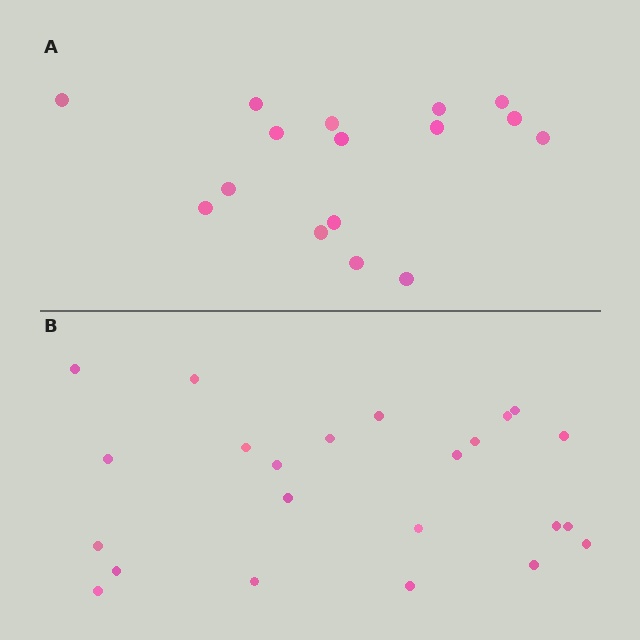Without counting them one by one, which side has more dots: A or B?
Region B (the bottom region) has more dots.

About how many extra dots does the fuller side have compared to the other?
Region B has roughly 8 or so more dots than region A.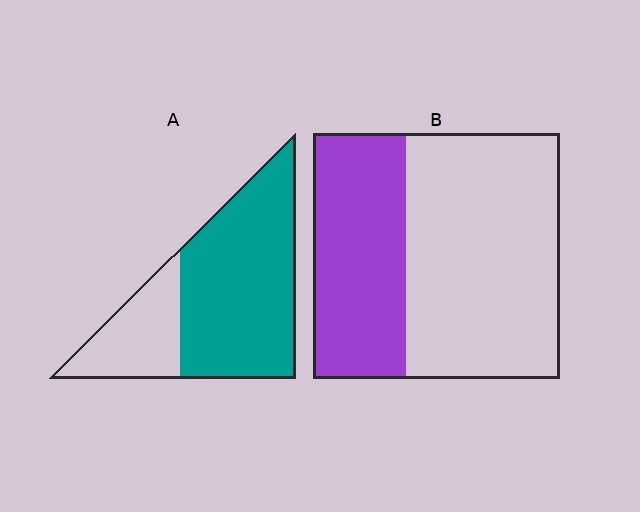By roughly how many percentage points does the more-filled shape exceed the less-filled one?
By roughly 35 percentage points (A over B).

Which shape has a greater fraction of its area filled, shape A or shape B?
Shape A.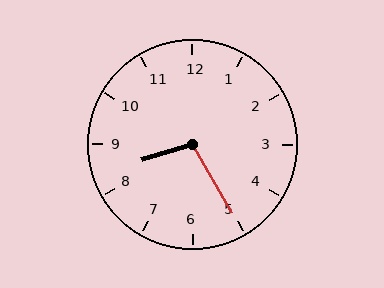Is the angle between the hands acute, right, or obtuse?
It is obtuse.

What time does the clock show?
8:25.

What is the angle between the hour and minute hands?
Approximately 102 degrees.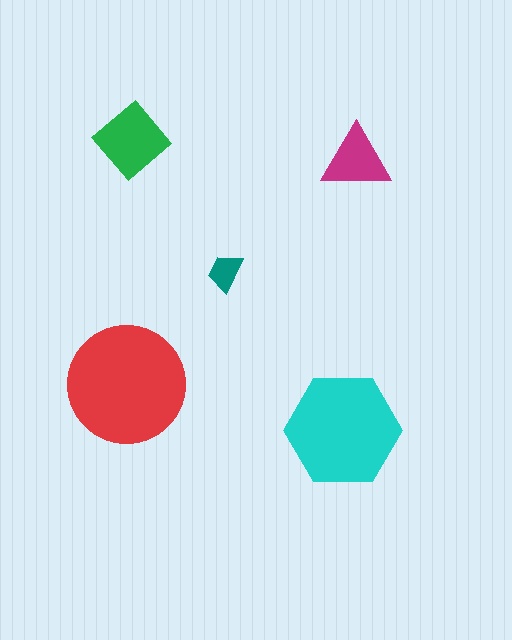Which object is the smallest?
The teal trapezoid.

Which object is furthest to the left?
The red circle is leftmost.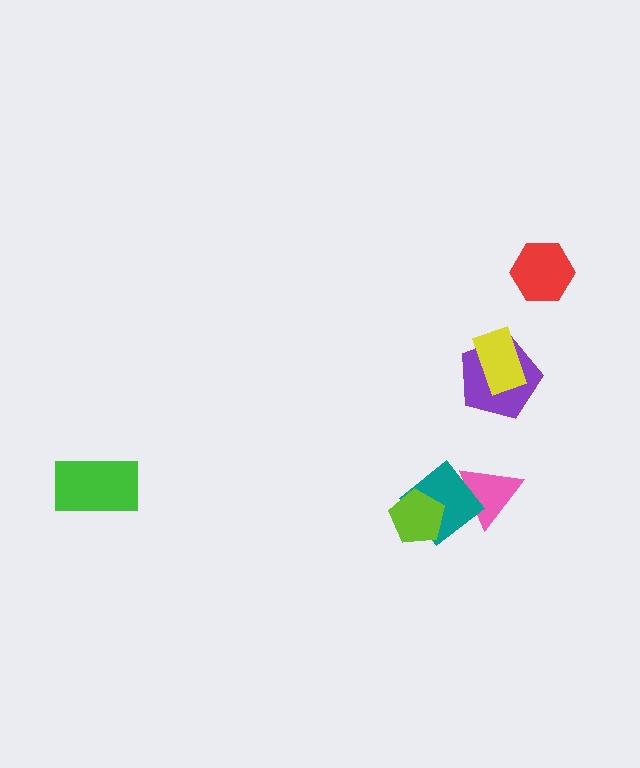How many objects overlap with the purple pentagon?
1 object overlaps with the purple pentagon.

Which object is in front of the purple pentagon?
The yellow rectangle is in front of the purple pentagon.